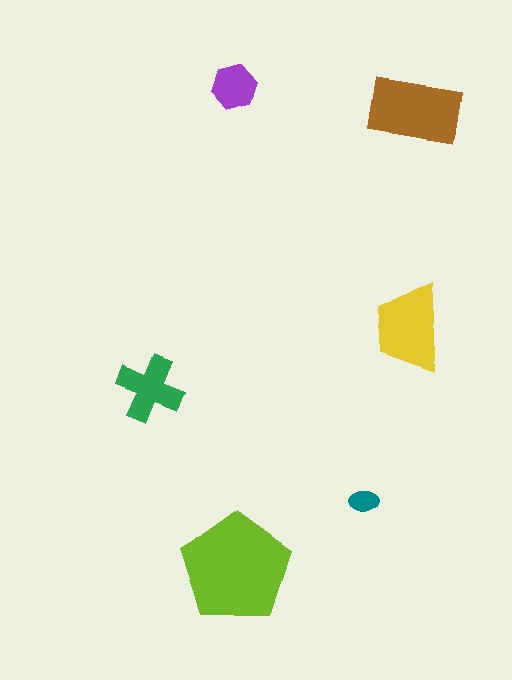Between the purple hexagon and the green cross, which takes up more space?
The green cross.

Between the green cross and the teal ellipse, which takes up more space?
The green cross.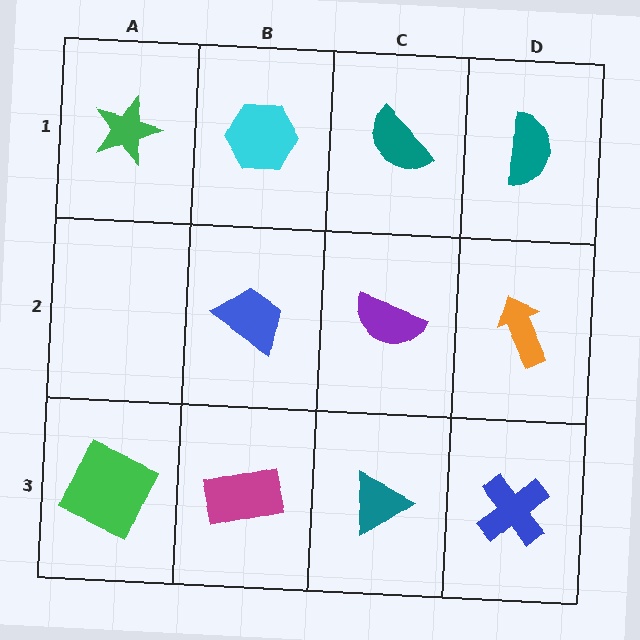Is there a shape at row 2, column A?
No, that cell is empty.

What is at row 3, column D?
A blue cross.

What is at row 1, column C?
A teal semicircle.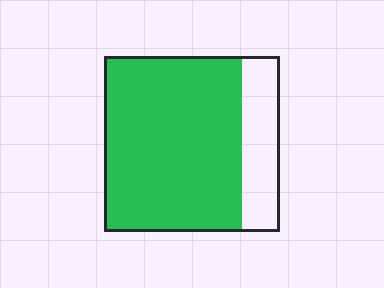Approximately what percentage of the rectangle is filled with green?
Approximately 80%.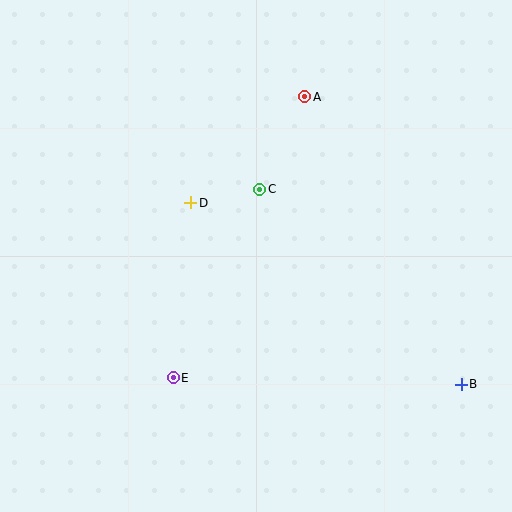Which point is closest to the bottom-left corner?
Point E is closest to the bottom-left corner.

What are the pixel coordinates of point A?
Point A is at (305, 97).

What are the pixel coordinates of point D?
Point D is at (191, 203).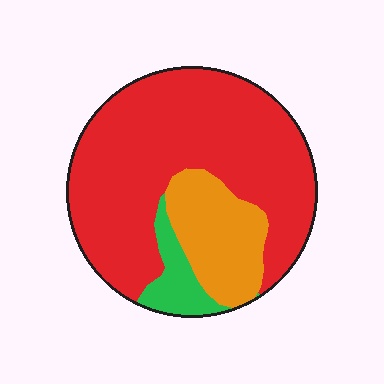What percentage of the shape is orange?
Orange covers about 20% of the shape.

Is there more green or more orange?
Orange.